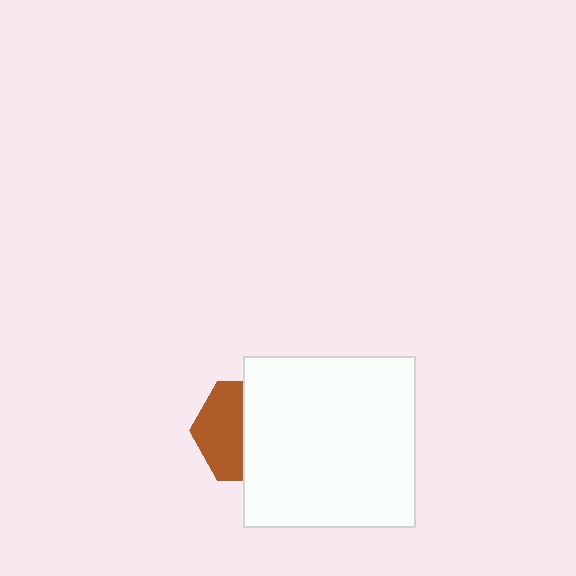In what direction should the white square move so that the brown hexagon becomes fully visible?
The white square should move right. That is the shortest direction to clear the overlap and leave the brown hexagon fully visible.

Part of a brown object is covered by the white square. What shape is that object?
It is a hexagon.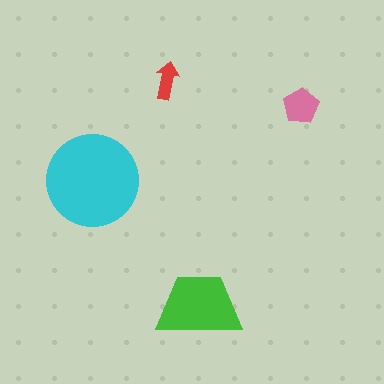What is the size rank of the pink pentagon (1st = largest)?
3rd.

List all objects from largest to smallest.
The cyan circle, the green trapezoid, the pink pentagon, the red arrow.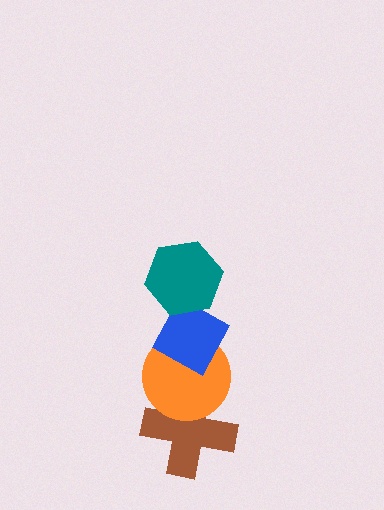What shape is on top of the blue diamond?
The teal hexagon is on top of the blue diamond.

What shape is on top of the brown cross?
The orange circle is on top of the brown cross.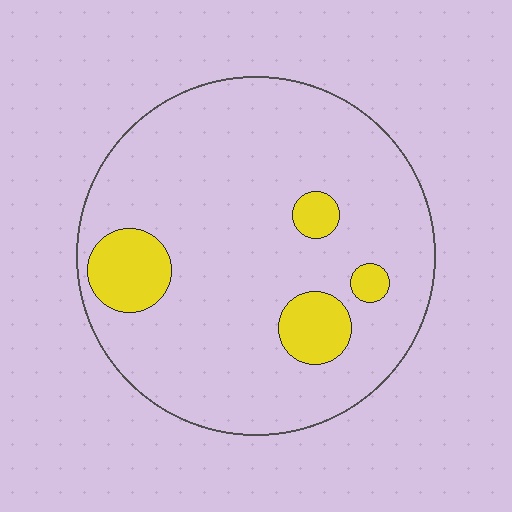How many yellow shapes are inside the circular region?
4.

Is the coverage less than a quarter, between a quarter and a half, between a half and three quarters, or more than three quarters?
Less than a quarter.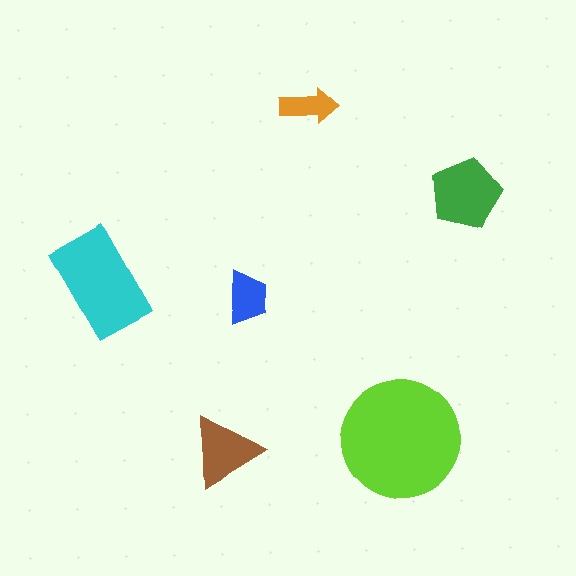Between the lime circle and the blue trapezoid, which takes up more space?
The lime circle.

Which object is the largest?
The lime circle.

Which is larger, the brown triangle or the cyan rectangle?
The cyan rectangle.